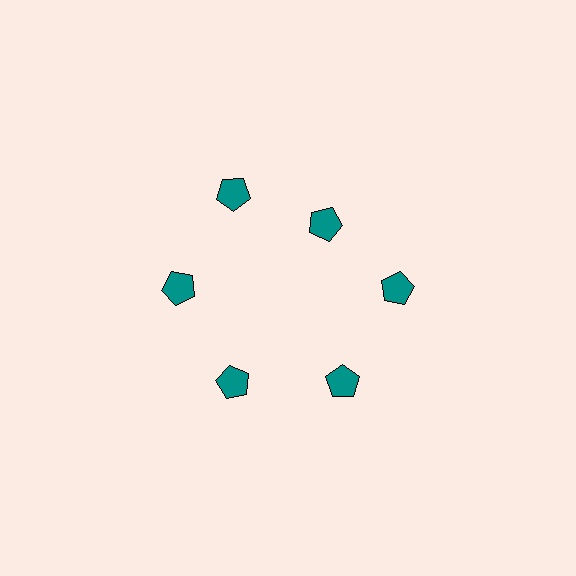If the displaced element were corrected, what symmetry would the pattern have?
It would have 6-fold rotational symmetry — the pattern would map onto itself every 60 degrees.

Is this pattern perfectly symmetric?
No. The 6 teal pentagons are arranged in a ring, but one element near the 1 o'clock position is pulled inward toward the center, breaking the 6-fold rotational symmetry.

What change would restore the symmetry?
The symmetry would be restored by moving it outward, back onto the ring so that all 6 pentagons sit at equal angles and equal distance from the center.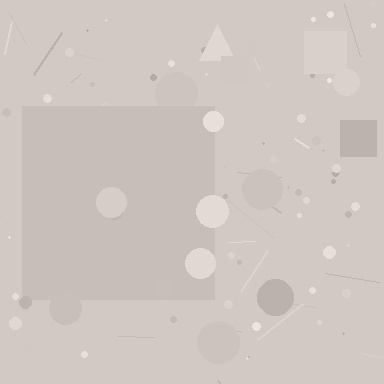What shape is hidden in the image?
A square is hidden in the image.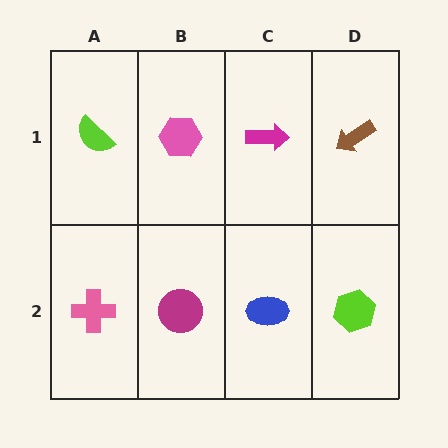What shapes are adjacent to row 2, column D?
A brown arrow (row 1, column D), a blue ellipse (row 2, column C).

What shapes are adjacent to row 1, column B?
A magenta circle (row 2, column B), a lime semicircle (row 1, column A), a magenta arrow (row 1, column C).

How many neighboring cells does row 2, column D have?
2.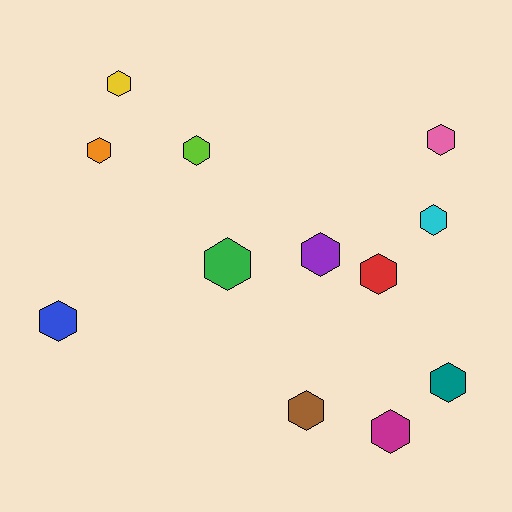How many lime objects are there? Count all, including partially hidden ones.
There is 1 lime object.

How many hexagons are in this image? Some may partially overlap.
There are 12 hexagons.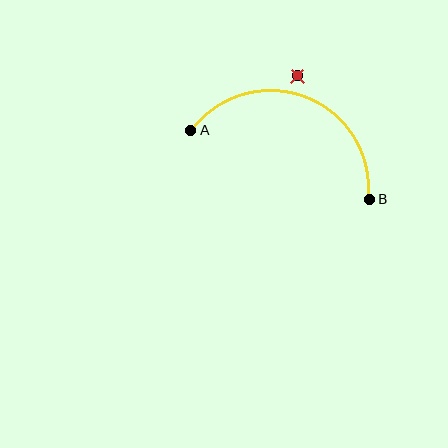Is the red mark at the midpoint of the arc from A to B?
No — the red mark does not lie on the arc at all. It sits slightly outside the curve.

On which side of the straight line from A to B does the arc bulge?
The arc bulges above the straight line connecting A and B.